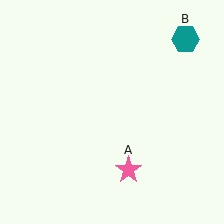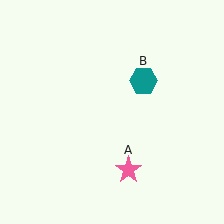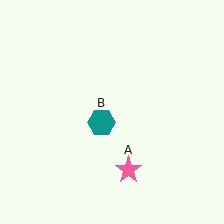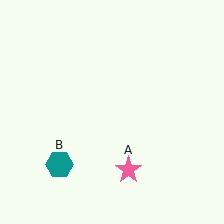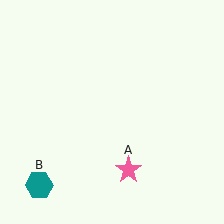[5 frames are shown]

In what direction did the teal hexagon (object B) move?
The teal hexagon (object B) moved down and to the left.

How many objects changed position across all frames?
1 object changed position: teal hexagon (object B).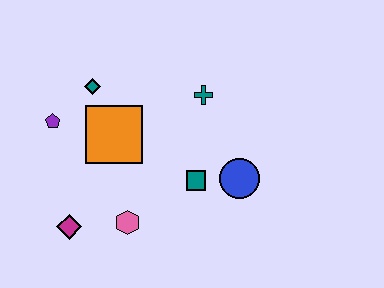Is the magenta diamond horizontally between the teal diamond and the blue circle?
No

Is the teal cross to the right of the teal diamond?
Yes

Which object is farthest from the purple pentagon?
The blue circle is farthest from the purple pentagon.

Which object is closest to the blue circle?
The teal square is closest to the blue circle.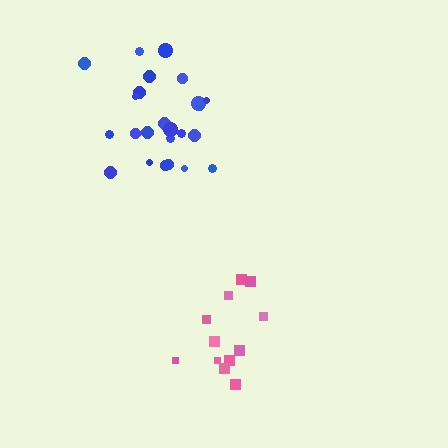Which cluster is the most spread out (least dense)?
Pink.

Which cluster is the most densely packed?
Blue.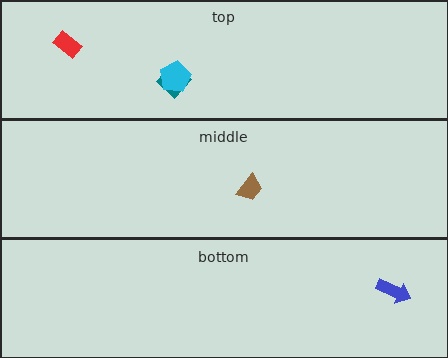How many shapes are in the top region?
3.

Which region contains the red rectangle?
The top region.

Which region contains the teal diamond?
The top region.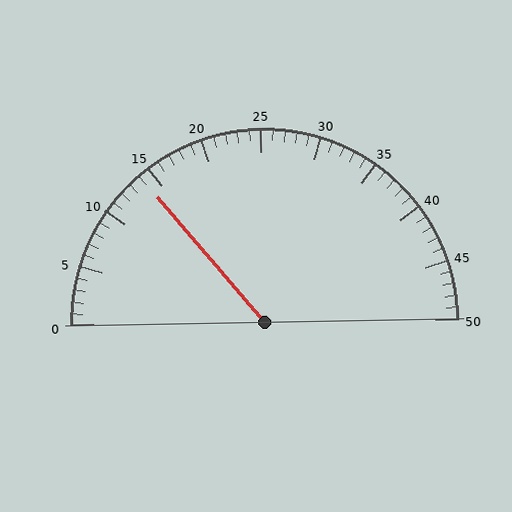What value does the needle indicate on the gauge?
The needle indicates approximately 14.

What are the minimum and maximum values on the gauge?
The gauge ranges from 0 to 50.